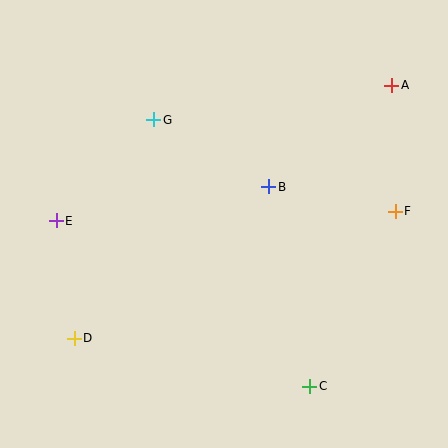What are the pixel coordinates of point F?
Point F is at (395, 211).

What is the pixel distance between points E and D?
The distance between E and D is 119 pixels.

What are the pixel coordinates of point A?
Point A is at (392, 86).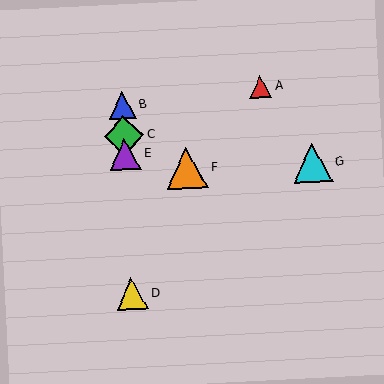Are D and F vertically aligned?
No, D is at x≈132 and F is at x≈187.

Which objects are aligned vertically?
Objects B, C, D, E are aligned vertically.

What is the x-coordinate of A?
Object A is at x≈260.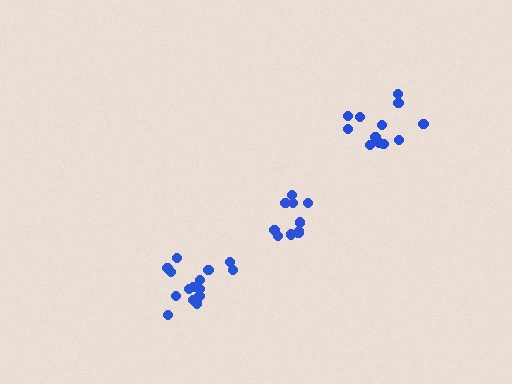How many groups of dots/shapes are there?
There are 3 groups.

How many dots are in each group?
Group 1: 15 dots, Group 2: 12 dots, Group 3: 10 dots (37 total).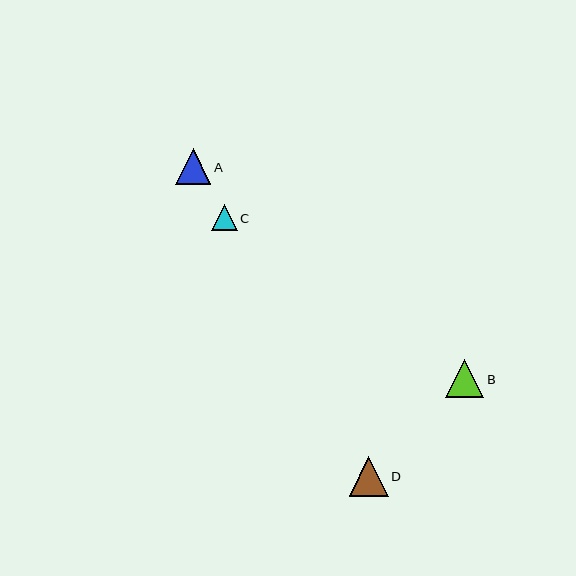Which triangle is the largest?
Triangle D is the largest with a size of approximately 39 pixels.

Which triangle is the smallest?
Triangle C is the smallest with a size of approximately 26 pixels.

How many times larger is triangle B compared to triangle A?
Triangle B is approximately 1.1 times the size of triangle A.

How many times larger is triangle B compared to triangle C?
Triangle B is approximately 1.5 times the size of triangle C.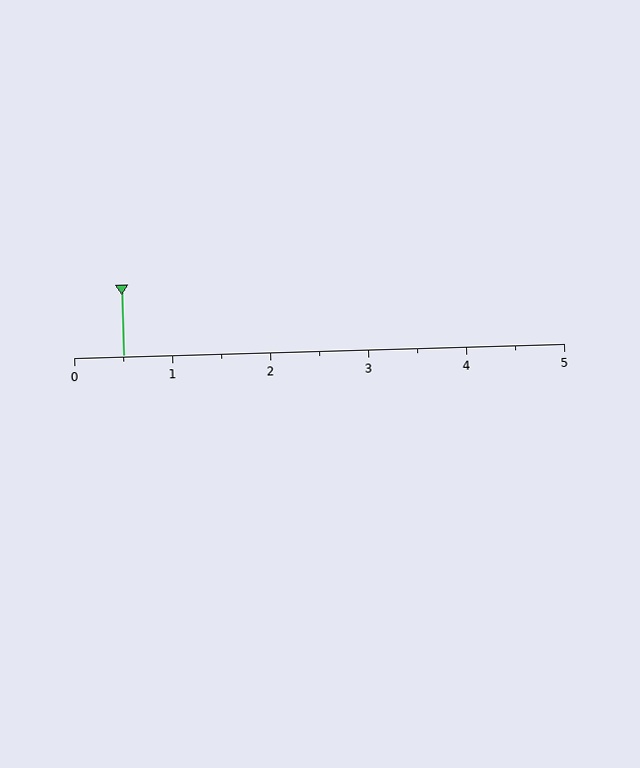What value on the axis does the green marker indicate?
The marker indicates approximately 0.5.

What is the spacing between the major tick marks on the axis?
The major ticks are spaced 1 apart.